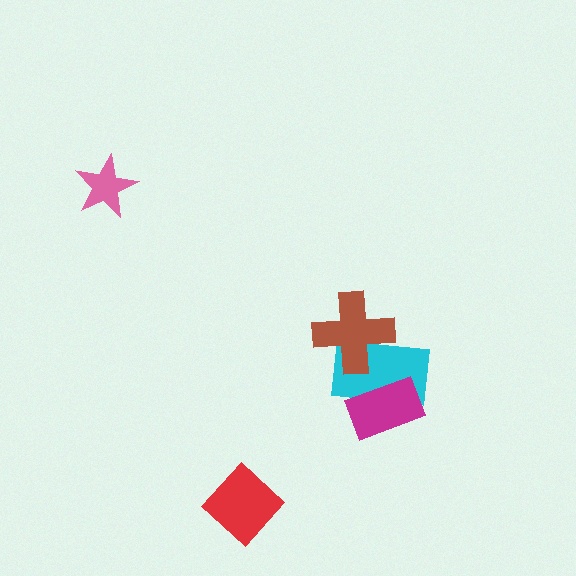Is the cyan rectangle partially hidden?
Yes, it is partially covered by another shape.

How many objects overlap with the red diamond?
0 objects overlap with the red diamond.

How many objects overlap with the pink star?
0 objects overlap with the pink star.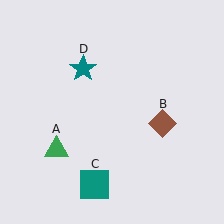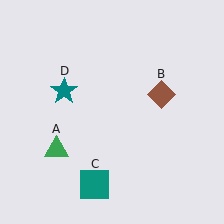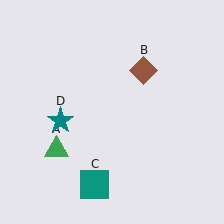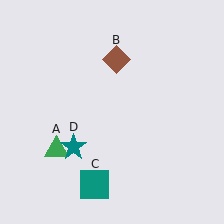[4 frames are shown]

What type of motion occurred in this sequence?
The brown diamond (object B), teal star (object D) rotated counterclockwise around the center of the scene.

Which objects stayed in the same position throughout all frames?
Green triangle (object A) and teal square (object C) remained stationary.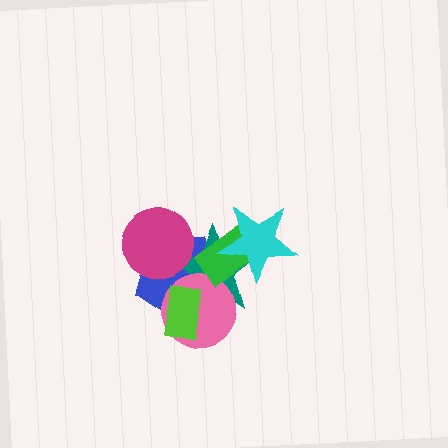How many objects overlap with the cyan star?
2 objects overlap with the cyan star.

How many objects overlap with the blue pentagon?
5 objects overlap with the blue pentagon.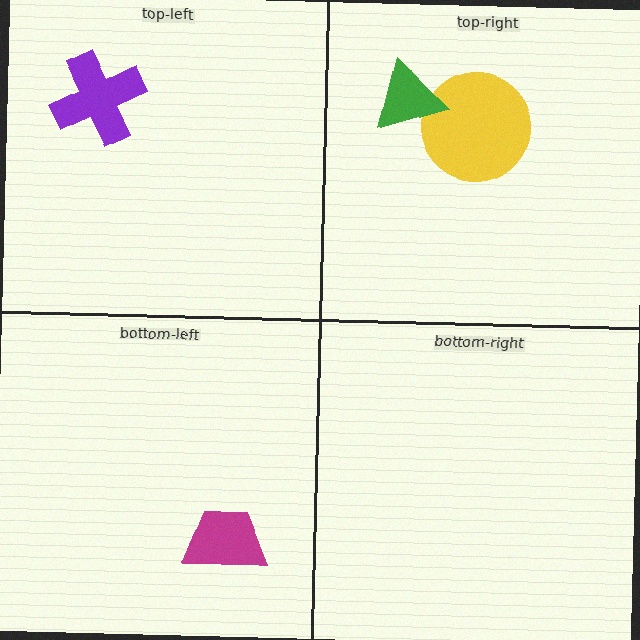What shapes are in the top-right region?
The yellow circle, the green triangle.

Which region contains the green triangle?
The top-right region.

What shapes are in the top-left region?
The purple cross.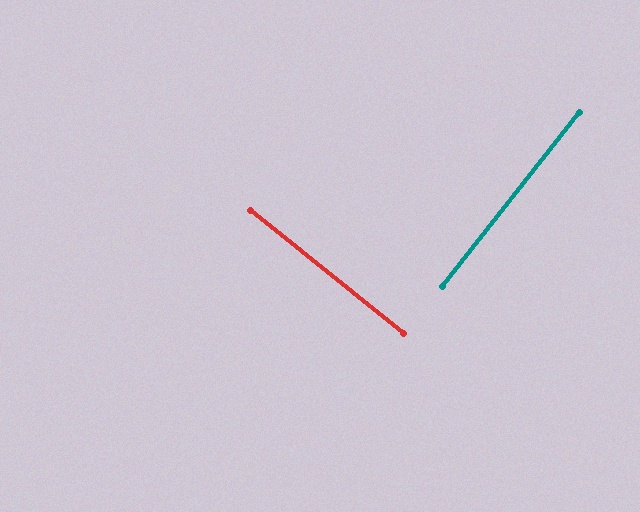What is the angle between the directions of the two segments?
Approximately 89 degrees.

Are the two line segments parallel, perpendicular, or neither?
Perpendicular — they meet at approximately 89°.